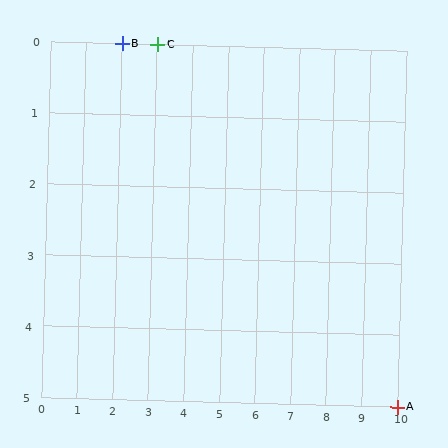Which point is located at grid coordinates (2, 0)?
Point B is at (2, 0).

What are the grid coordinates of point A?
Point A is at grid coordinates (10, 5).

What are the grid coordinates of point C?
Point C is at grid coordinates (3, 0).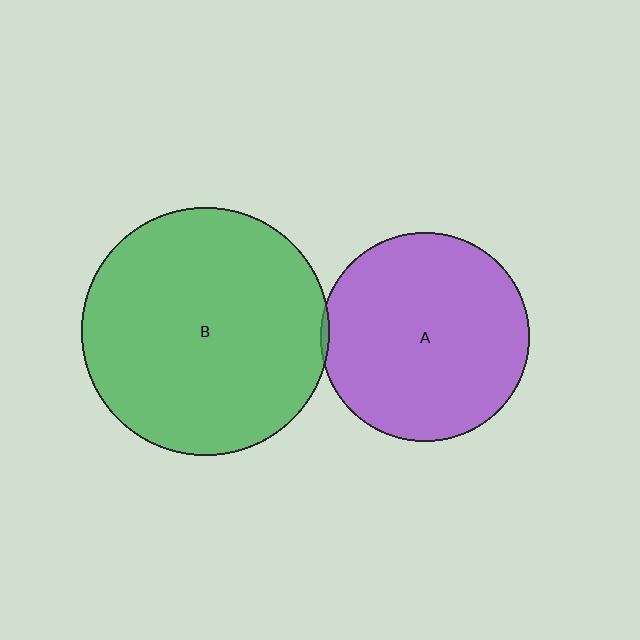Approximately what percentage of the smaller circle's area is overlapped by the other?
Approximately 5%.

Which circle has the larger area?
Circle B (green).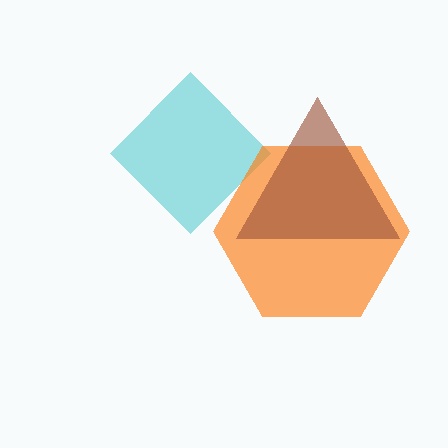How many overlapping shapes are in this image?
There are 3 overlapping shapes in the image.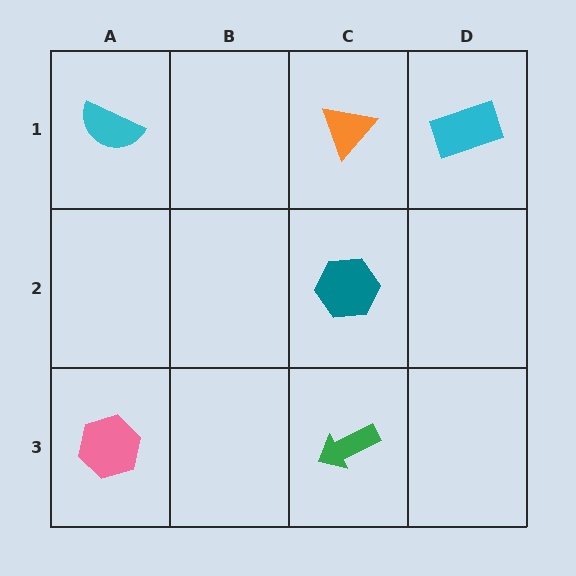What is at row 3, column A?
A pink hexagon.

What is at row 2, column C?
A teal hexagon.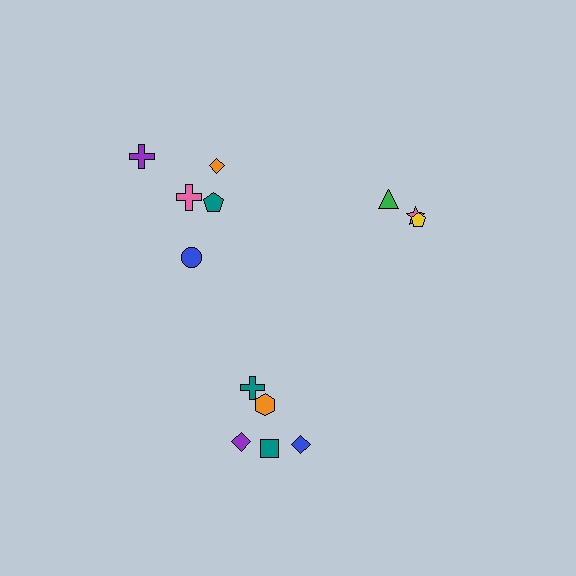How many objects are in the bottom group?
There are 5 objects.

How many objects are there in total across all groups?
There are 13 objects.